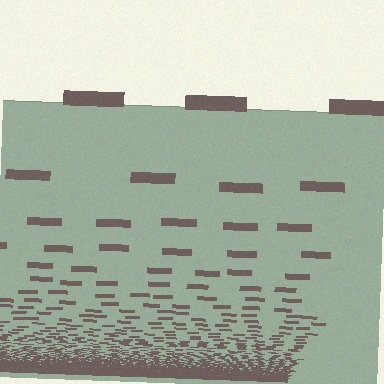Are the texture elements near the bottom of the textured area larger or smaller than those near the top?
Smaller. The gradient is inverted — elements near the bottom are smaller and denser.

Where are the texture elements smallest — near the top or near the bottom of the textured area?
Near the bottom.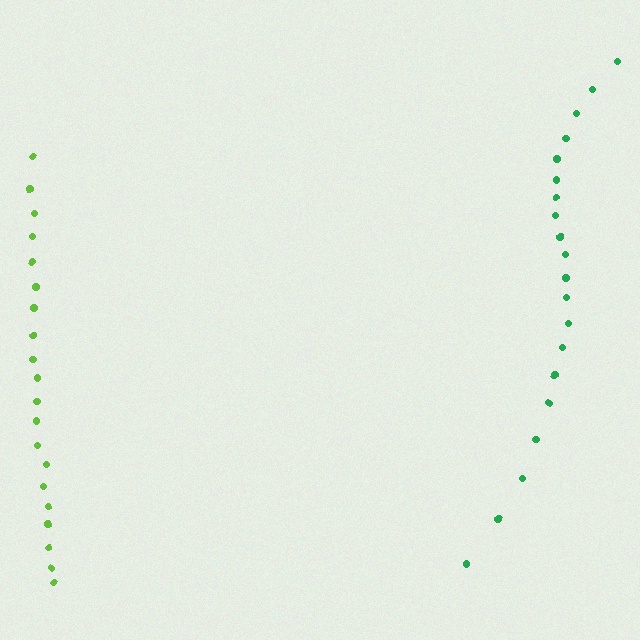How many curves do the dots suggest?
There are 2 distinct paths.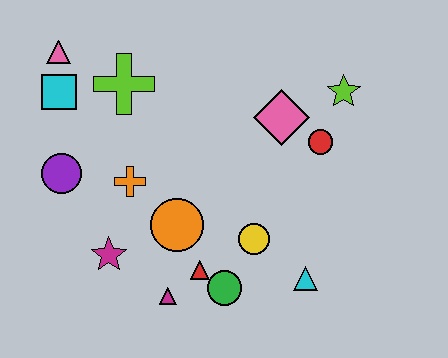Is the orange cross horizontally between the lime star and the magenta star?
Yes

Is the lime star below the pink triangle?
Yes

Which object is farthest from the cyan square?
The cyan triangle is farthest from the cyan square.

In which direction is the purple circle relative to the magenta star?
The purple circle is above the magenta star.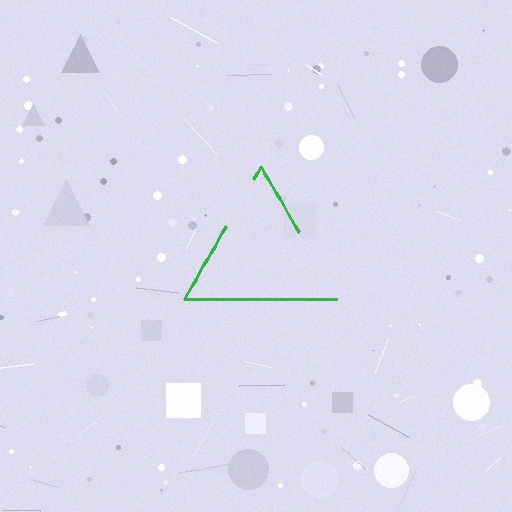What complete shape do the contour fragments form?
The contour fragments form a triangle.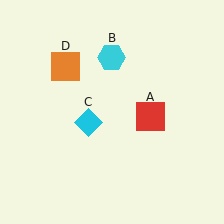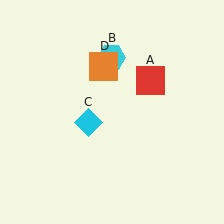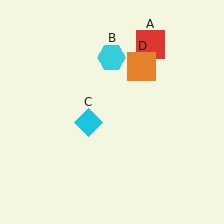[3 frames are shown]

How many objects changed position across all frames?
2 objects changed position: red square (object A), orange square (object D).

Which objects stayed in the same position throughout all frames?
Cyan hexagon (object B) and cyan diamond (object C) remained stationary.